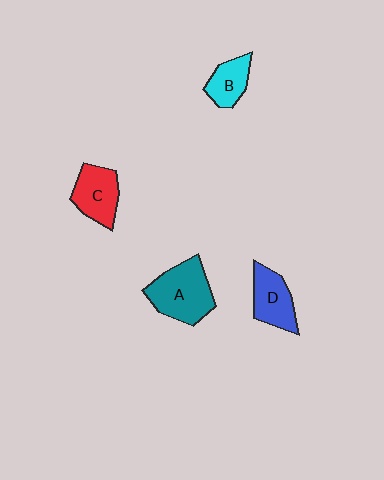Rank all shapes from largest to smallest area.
From largest to smallest: A (teal), C (red), D (blue), B (cyan).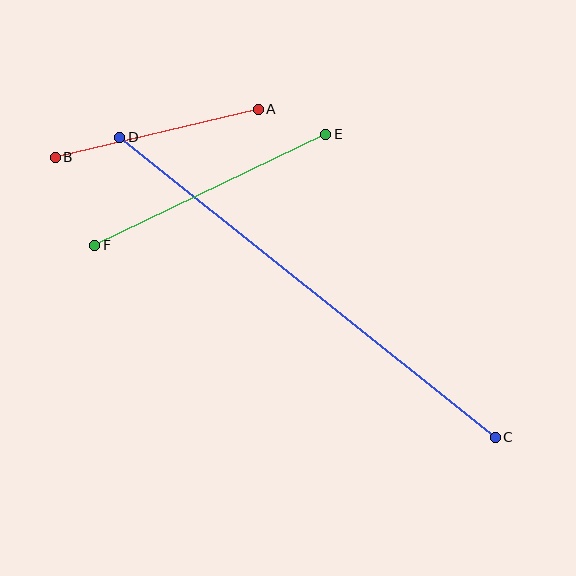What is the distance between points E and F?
The distance is approximately 256 pixels.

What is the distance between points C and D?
The distance is approximately 480 pixels.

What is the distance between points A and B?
The distance is approximately 208 pixels.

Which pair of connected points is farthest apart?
Points C and D are farthest apart.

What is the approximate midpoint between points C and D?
The midpoint is at approximately (307, 287) pixels.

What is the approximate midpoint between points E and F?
The midpoint is at approximately (210, 190) pixels.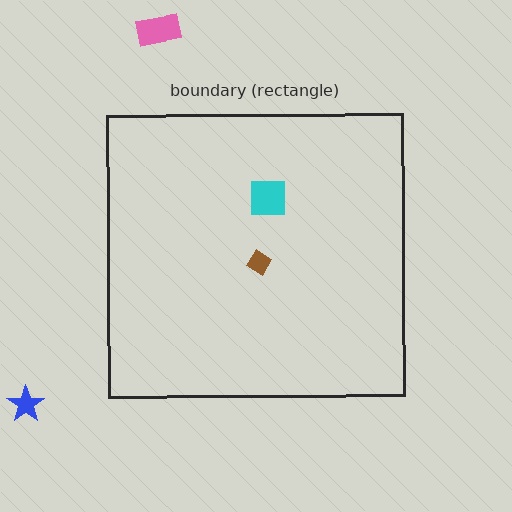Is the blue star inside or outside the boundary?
Outside.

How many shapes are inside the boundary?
2 inside, 2 outside.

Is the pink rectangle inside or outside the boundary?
Outside.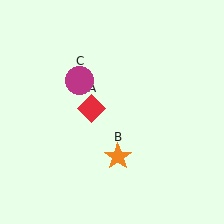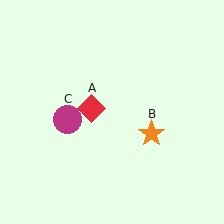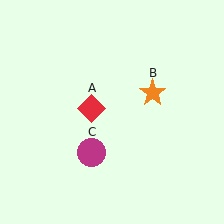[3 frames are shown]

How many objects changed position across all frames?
2 objects changed position: orange star (object B), magenta circle (object C).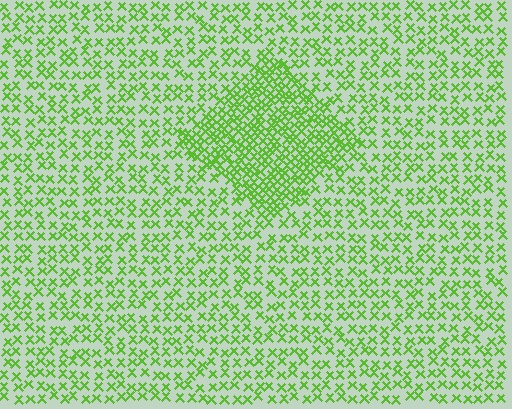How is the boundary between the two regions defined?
The boundary is defined by a change in element density (approximately 2.0x ratio). All elements are the same color, size, and shape.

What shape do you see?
I see a diamond.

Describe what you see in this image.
The image contains small lime elements arranged at two different densities. A diamond-shaped region is visible where the elements are more densely packed than the surrounding area.